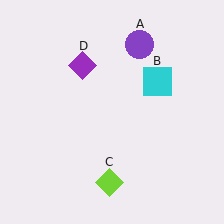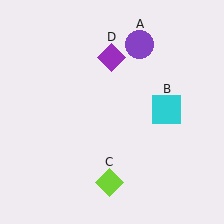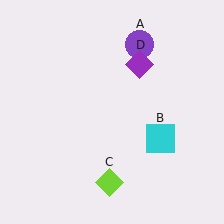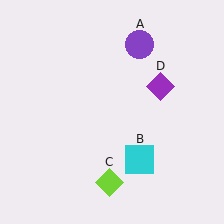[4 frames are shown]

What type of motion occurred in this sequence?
The cyan square (object B), purple diamond (object D) rotated clockwise around the center of the scene.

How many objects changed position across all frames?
2 objects changed position: cyan square (object B), purple diamond (object D).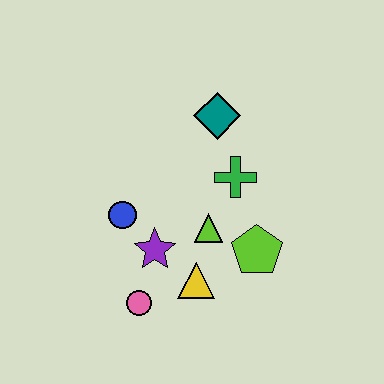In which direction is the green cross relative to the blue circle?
The green cross is to the right of the blue circle.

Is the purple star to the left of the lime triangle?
Yes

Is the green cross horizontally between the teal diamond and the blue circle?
No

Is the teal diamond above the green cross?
Yes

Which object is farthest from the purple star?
The teal diamond is farthest from the purple star.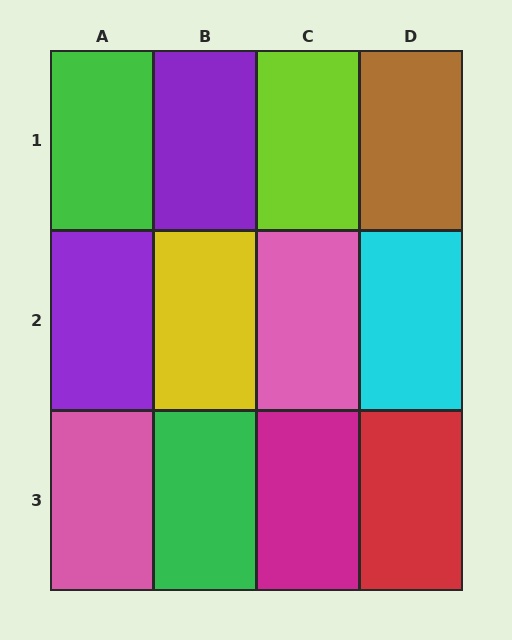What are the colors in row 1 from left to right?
Green, purple, lime, brown.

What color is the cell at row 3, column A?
Pink.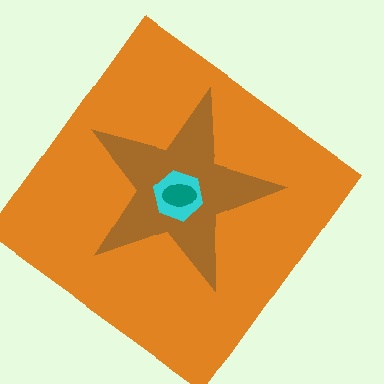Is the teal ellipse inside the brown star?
Yes.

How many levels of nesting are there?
4.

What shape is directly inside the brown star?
The cyan hexagon.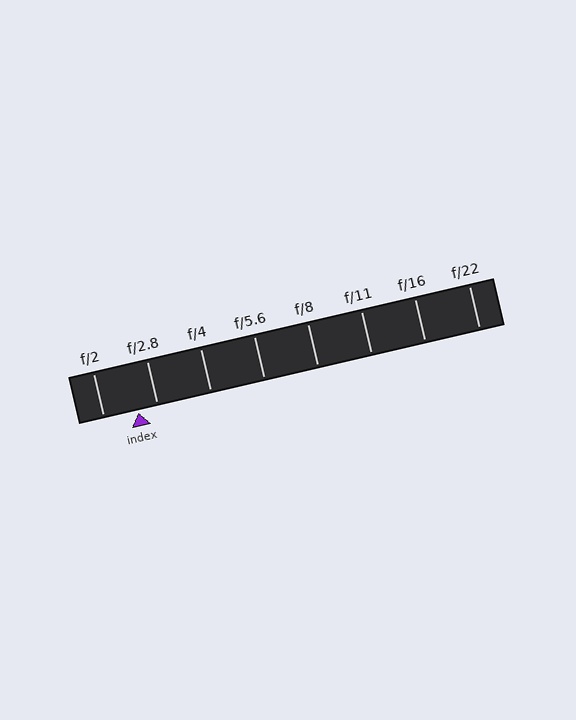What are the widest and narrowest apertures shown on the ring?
The widest aperture shown is f/2 and the narrowest is f/22.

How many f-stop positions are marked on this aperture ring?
There are 8 f-stop positions marked.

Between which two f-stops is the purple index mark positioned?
The index mark is between f/2 and f/2.8.